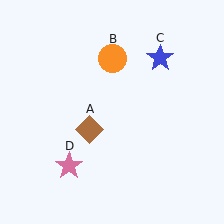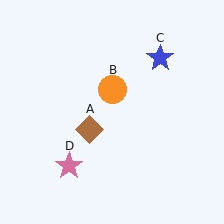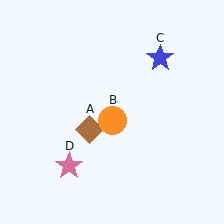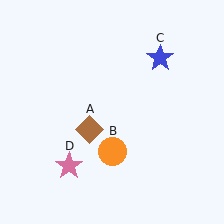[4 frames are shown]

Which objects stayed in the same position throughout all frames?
Brown diamond (object A) and blue star (object C) and pink star (object D) remained stationary.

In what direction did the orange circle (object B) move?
The orange circle (object B) moved down.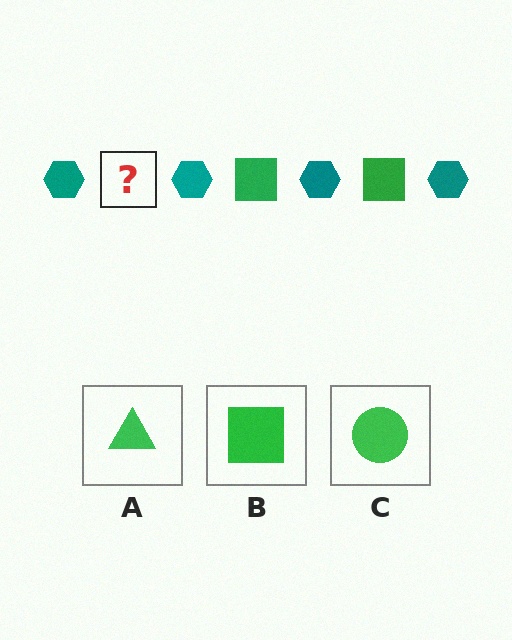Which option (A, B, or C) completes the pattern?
B.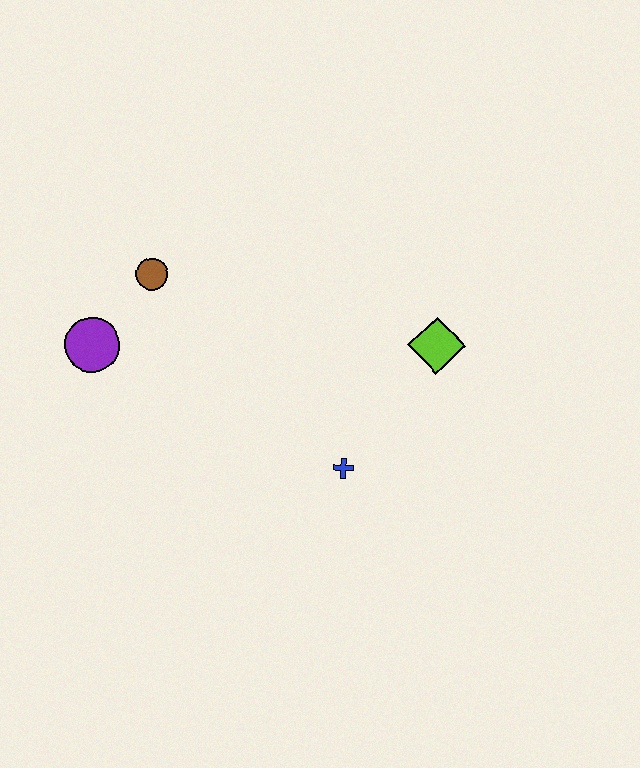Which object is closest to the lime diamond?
The blue cross is closest to the lime diamond.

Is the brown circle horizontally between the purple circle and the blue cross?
Yes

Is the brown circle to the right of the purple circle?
Yes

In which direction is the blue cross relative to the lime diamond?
The blue cross is below the lime diamond.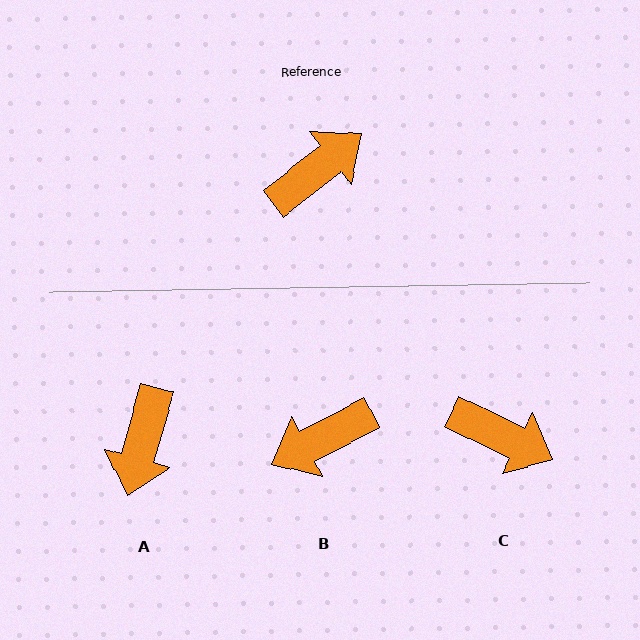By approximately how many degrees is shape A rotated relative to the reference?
Approximately 144 degrees clockwise.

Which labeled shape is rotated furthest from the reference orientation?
B, about 169 degrees away.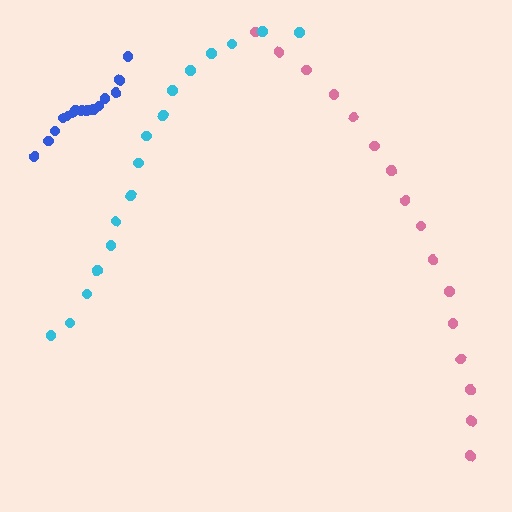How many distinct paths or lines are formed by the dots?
There are 3 distinct paths.